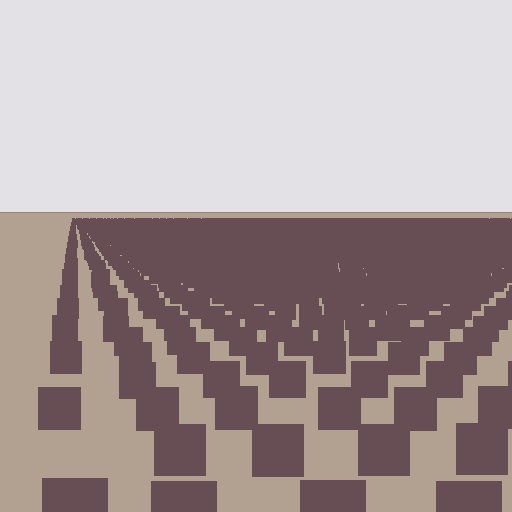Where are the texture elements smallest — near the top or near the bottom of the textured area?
Near the top.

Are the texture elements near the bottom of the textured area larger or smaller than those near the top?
Larger. Near the bottom, elements are closer to the viewer and appear at a bigger on-screen size.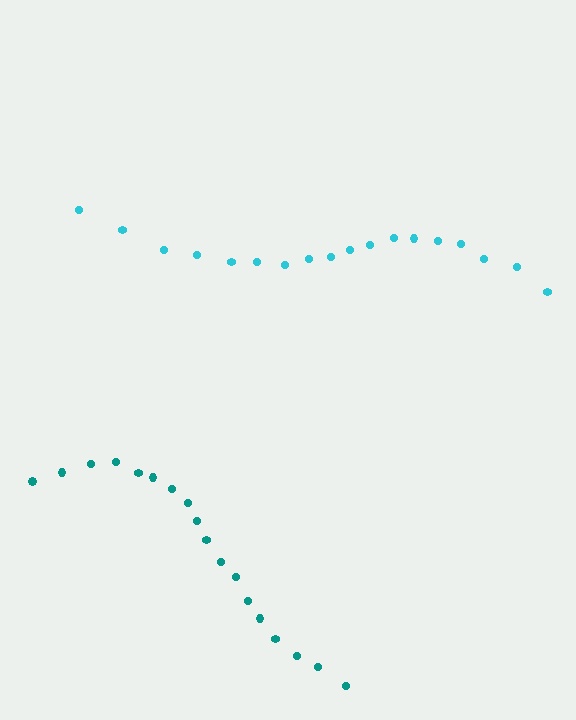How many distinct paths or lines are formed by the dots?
There are 2 distinct paths.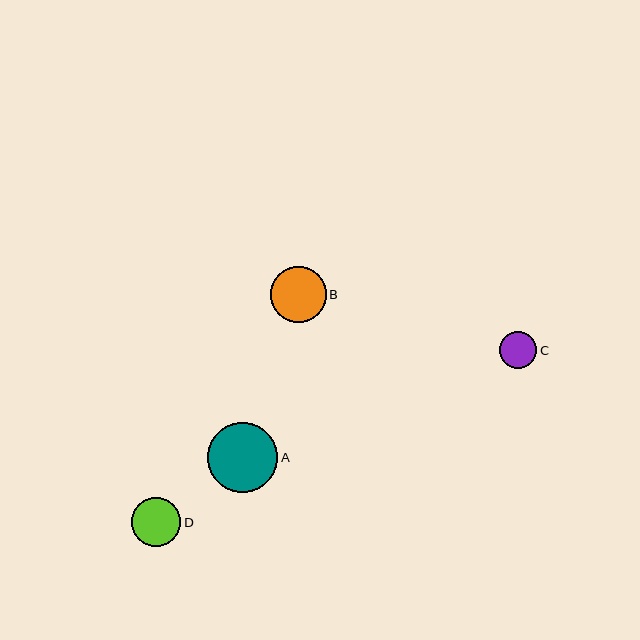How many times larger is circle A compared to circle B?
Circle A is approximately 1.2 times the size of circle B.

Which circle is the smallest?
Circle C is the smallest with a size of approximately 37 pixels.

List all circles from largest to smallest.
From largest to smallest: A, B, D, C.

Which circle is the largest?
Circle A is the largest with a size of approximately 70 pixels.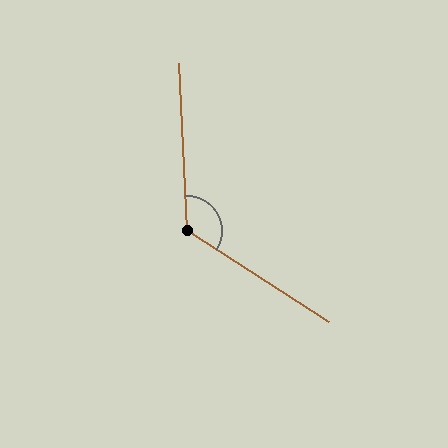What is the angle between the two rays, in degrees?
Approximately 125 degrees.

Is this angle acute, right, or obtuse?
It is obtuse.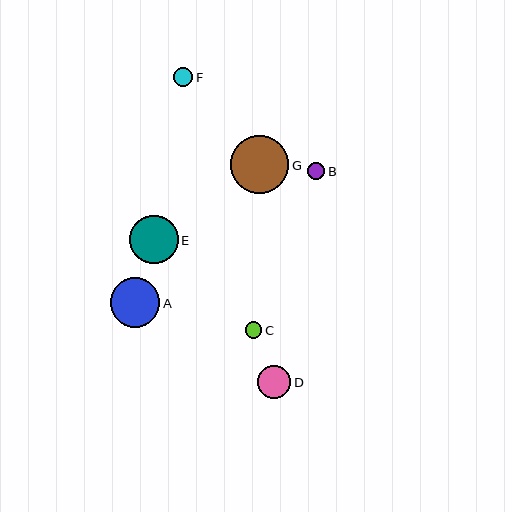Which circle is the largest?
Circle G is the largest with a size of approximately 58 pixels.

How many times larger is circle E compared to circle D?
Circle E is approximately 1.5 times the size of circle D.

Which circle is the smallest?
Circle C is the smallest with a size of approximately 17 pixels.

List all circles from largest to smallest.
From largest to smallest: G, A, E, D, F, B, C.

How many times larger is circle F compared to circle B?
Circle F is approximately 1.1 times the size of circle B.